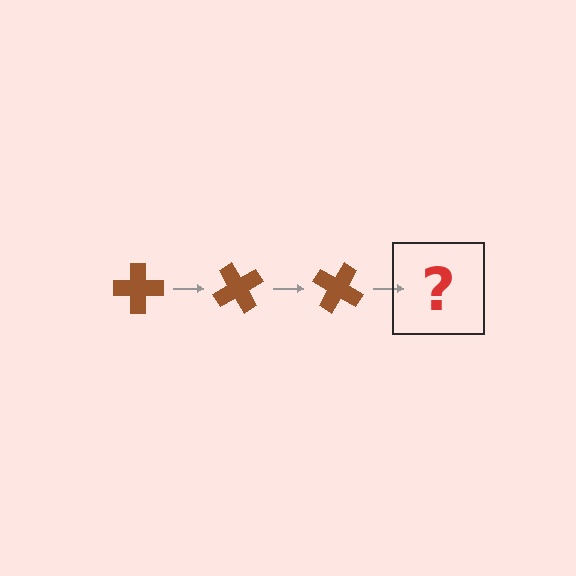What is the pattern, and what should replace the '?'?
The pattern is that the cross rotates 60 degrees each step. The '?' should be a brown cross rotated 180 degrees.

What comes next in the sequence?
The next element should be a brown cross rotated 180 degrees.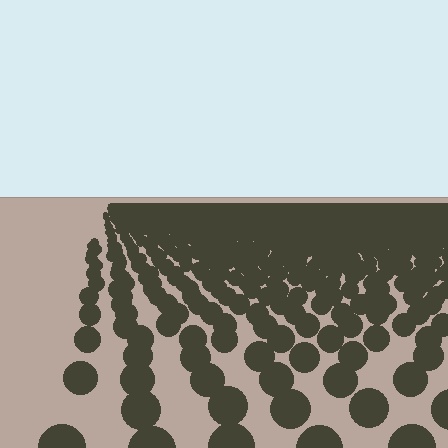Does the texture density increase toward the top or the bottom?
Density increases toward the top.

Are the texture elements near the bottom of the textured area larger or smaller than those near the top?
Larger. Near the bottom, elements are closer to the viewer and appear at a bigger on-screen size.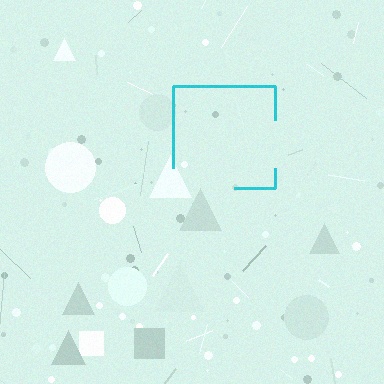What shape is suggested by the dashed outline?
The dashed outline suggests a square.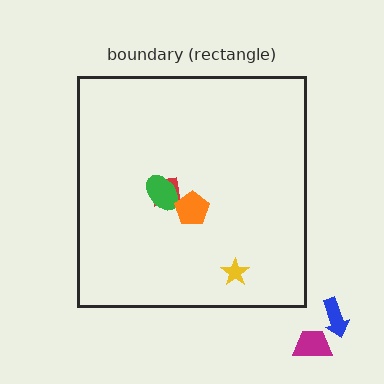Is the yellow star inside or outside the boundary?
Inside.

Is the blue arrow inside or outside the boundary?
Outside.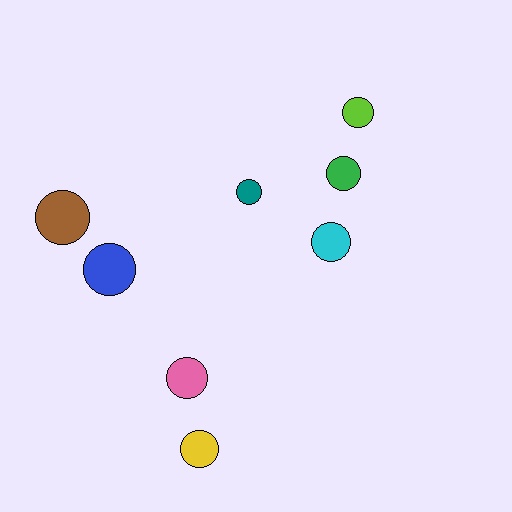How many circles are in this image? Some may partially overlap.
There are 8 circles.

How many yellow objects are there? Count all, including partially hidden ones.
There is 1 yellow object.